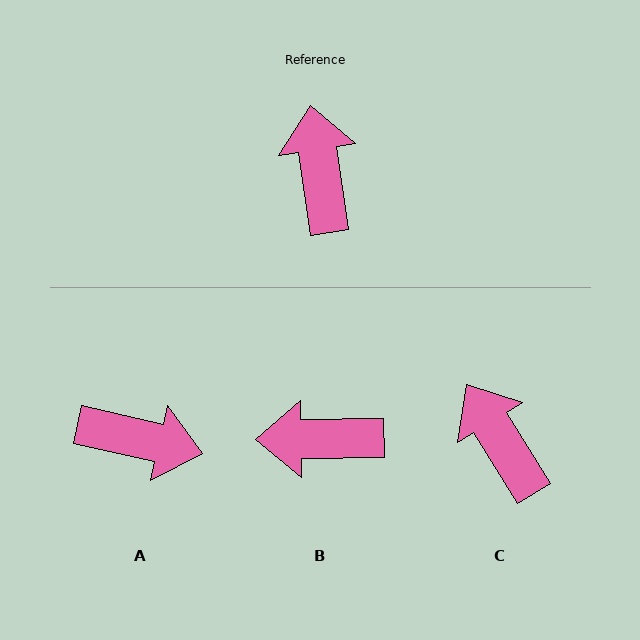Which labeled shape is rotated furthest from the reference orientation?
A, about 112 degrees away.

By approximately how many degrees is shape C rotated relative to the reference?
Approximately 23 degrees counter-clockwise.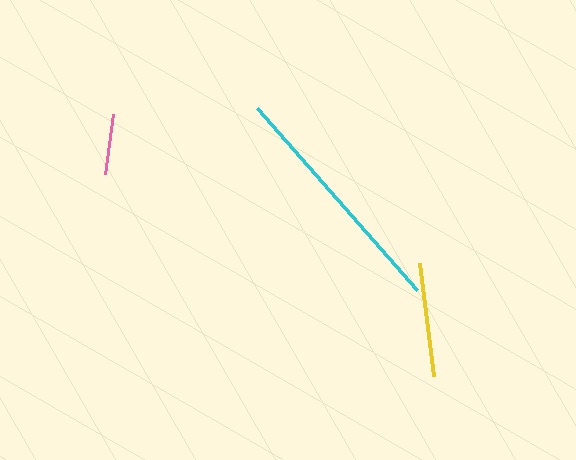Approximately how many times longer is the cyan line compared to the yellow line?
The cyan line is approximately 2.1 times the length of the yellow line.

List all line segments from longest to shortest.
From longest to shortest: cyan, yellow, pink.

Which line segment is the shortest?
The pink line is the shortest at approximately 60 pixels.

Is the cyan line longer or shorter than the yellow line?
The cyan line is longer than the yellow line.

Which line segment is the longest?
The cyan line is the longest at approximately 243 pixels.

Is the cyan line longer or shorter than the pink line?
The cyan line is longer than the pink line.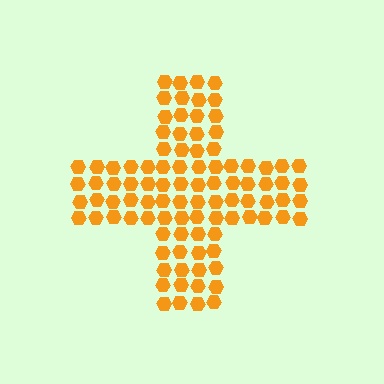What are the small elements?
The small elements are hexagons.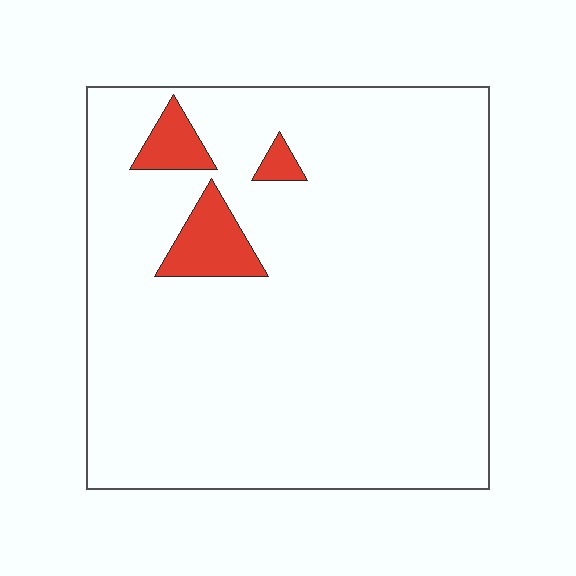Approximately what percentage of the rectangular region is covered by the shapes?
Approximately 5%.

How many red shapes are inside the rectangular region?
3.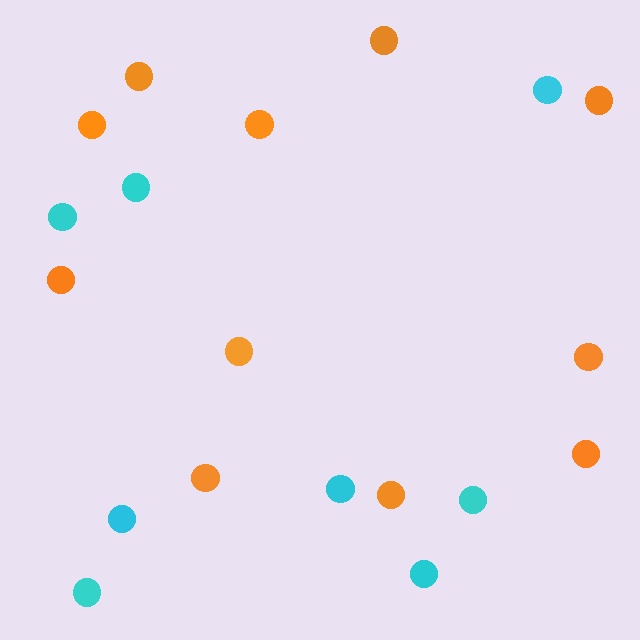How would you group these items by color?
There are 2 groups: one group of orange circles (11) and one group of cyan circles (8).